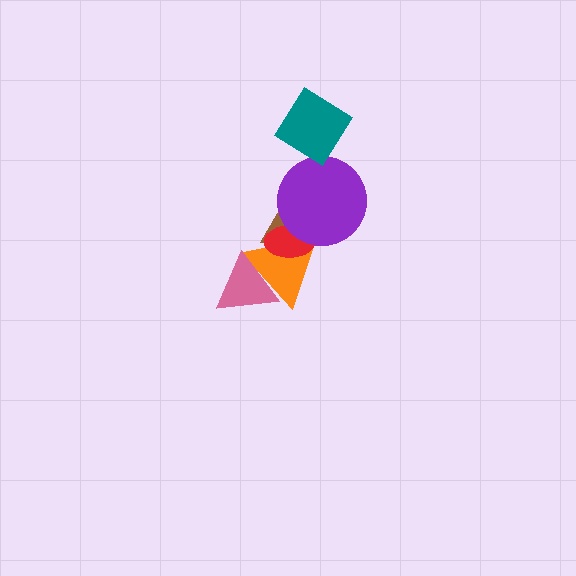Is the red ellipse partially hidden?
Yes, it is partially covered by another shape.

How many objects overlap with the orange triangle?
4 objects overlap with the orange triangle.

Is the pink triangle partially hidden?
No, no other shape covers it.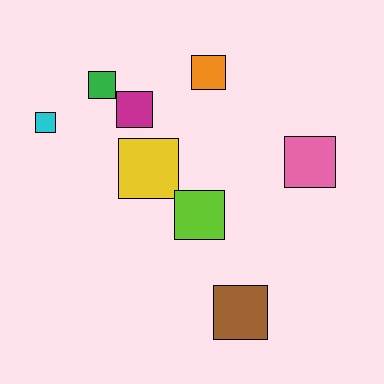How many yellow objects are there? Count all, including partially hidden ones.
There is 1 yellow object.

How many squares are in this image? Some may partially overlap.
There are 8 squares.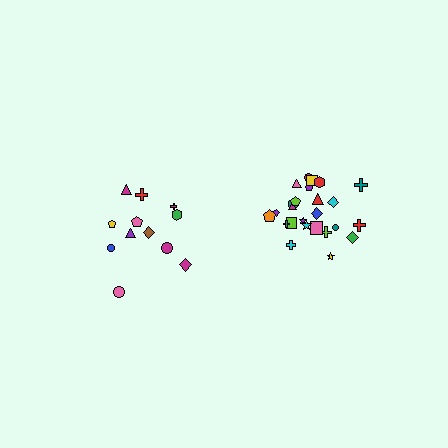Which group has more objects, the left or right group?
The right group.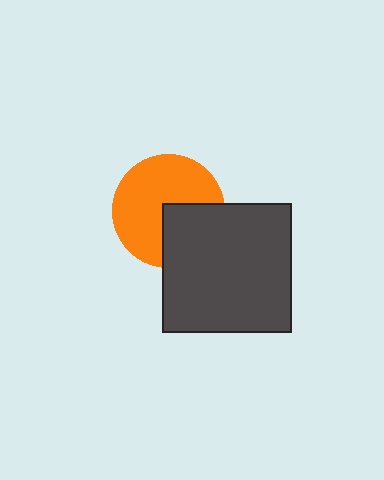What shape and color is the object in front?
The object in front is a dark gray square.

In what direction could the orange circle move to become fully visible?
The orange circle could move toward the upper-left. That would shift it out from behind the dark gray square entirely.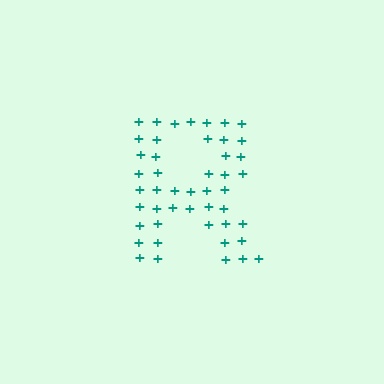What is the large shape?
The large shape is the letter R.